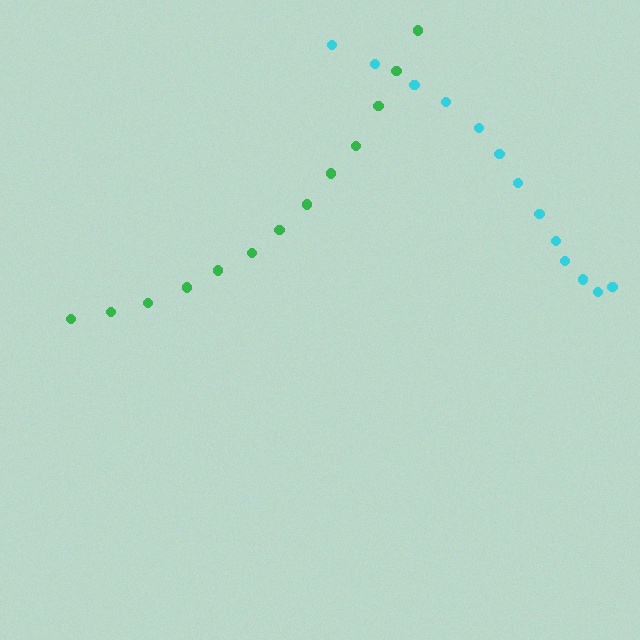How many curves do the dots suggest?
There are 2 distinct paths.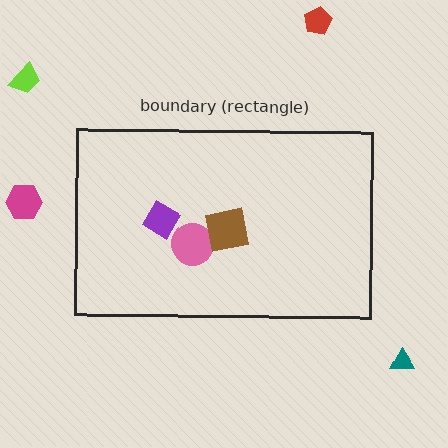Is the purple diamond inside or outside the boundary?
Inside.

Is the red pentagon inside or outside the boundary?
Outside.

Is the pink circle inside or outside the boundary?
Inside.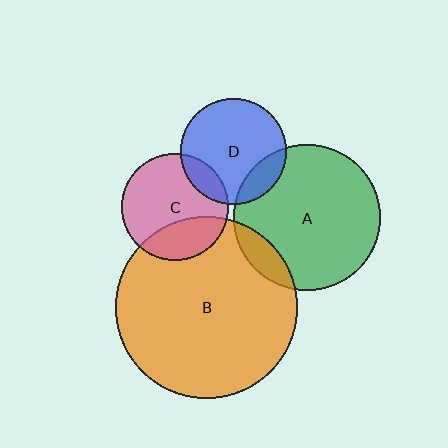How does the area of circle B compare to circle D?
Approximately 3.0 times.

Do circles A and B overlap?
Yes.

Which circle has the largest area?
Circle B (orange).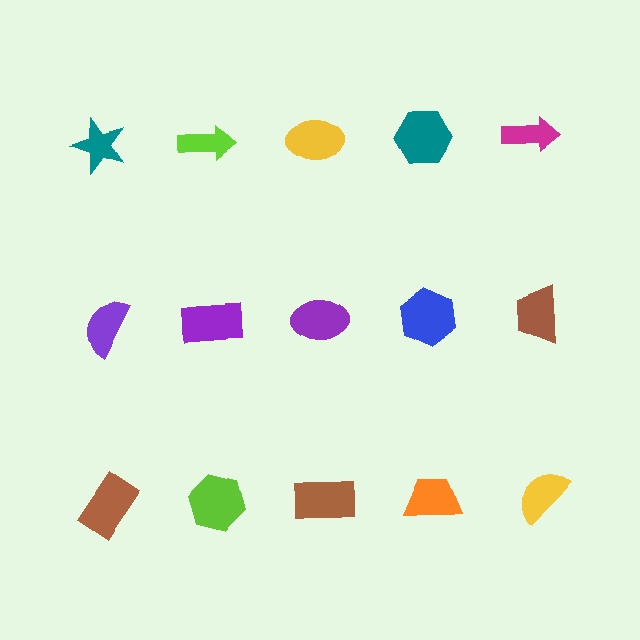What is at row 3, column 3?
A brown rectangle.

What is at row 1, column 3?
A yellow ellipse.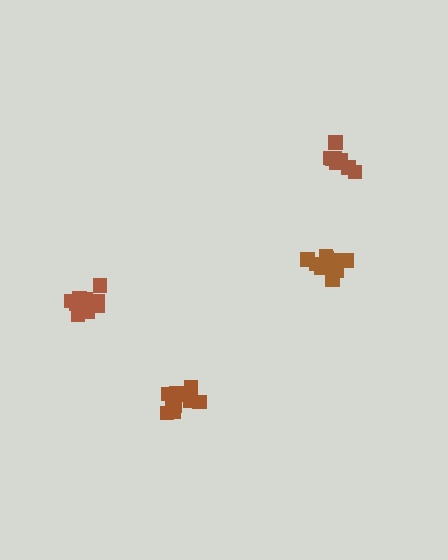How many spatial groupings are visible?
There are 4 spatial groupings.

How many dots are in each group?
Group 1: 13 dots, Group 2: 13 dots, Group 3: 12 dots, Group 4: 9 dots (47 total).